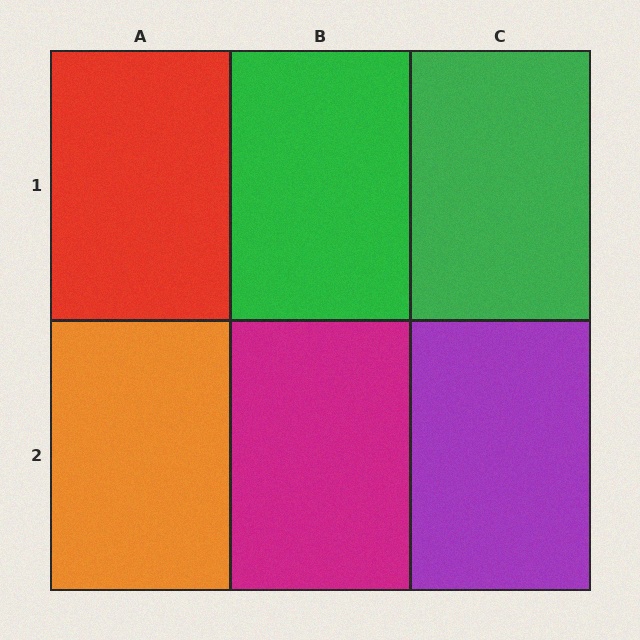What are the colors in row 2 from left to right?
Orange, magenta, purple.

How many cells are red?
1 cell is red.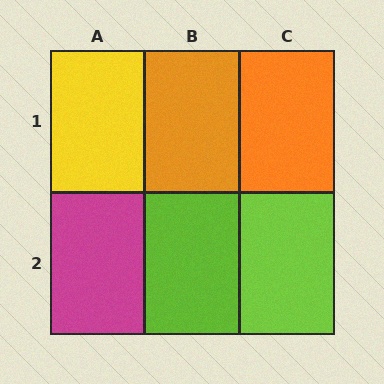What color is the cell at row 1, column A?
Yellow.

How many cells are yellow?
1 cell is yellow.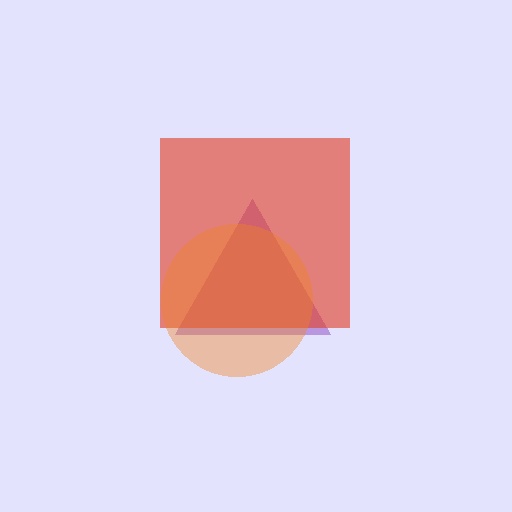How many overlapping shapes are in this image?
There are 3 overlapping shapes in the image.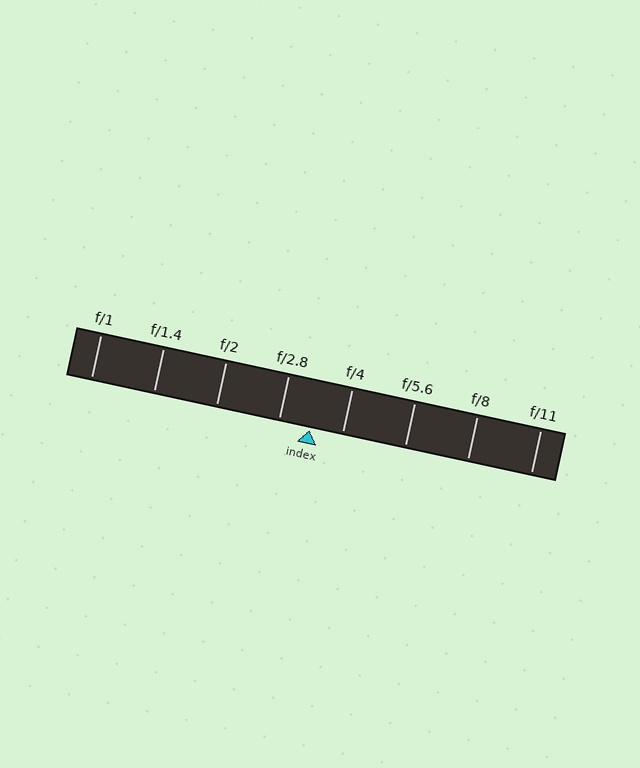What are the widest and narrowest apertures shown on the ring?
The widest aperture shown is f/1 and the narrowest is f/11.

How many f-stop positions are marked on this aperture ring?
There are 8 f-stop positions marked.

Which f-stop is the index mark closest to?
The index mark is closest to f/2.8.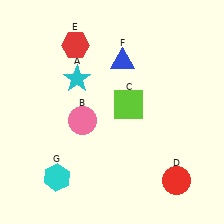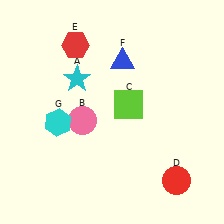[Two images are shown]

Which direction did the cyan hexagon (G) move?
The cyan hexagon (G) moved up.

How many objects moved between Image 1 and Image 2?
1 object moved between the two images.